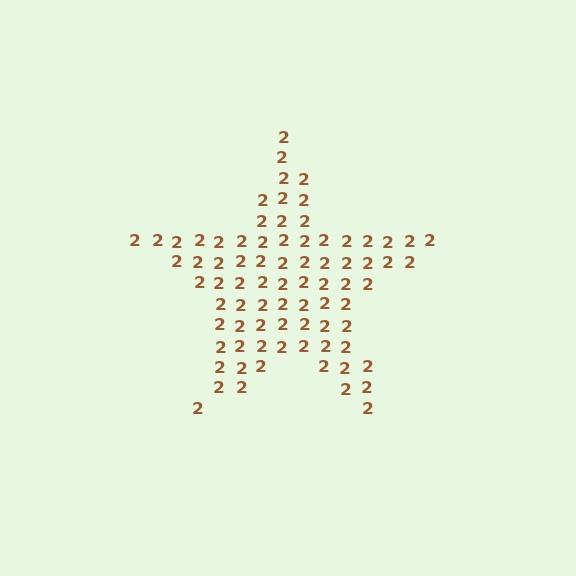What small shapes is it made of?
It is made of small digit 2's.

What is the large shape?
The large shape is a star.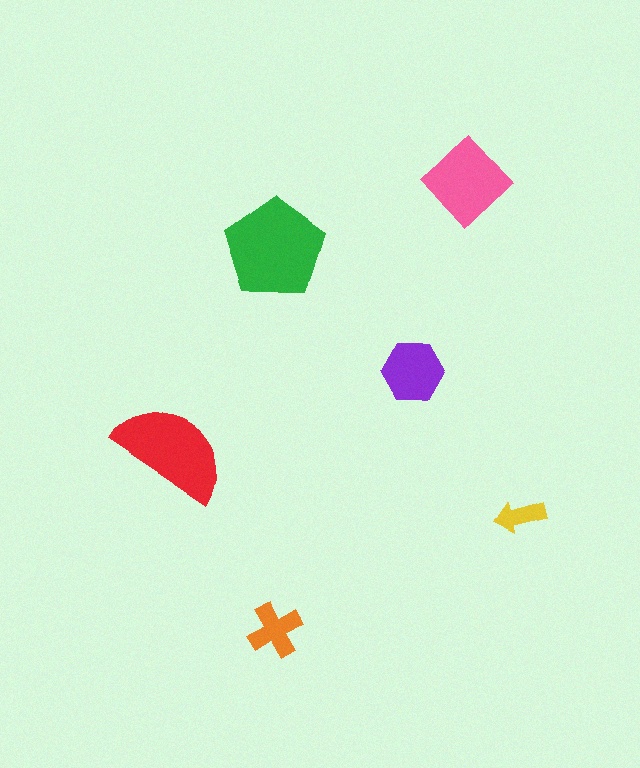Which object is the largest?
The green pentagon.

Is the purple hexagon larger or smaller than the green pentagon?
Smaller.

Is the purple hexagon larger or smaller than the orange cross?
Larger.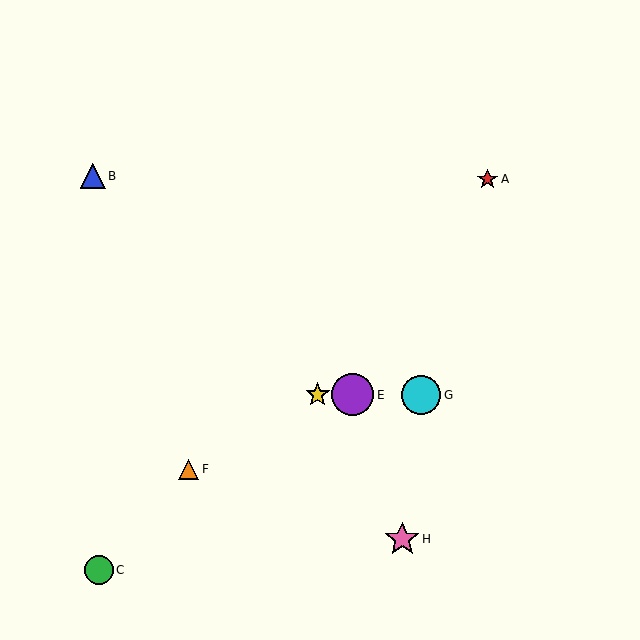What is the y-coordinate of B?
Object B is at y≈176.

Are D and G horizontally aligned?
Yes, both are at y≈395.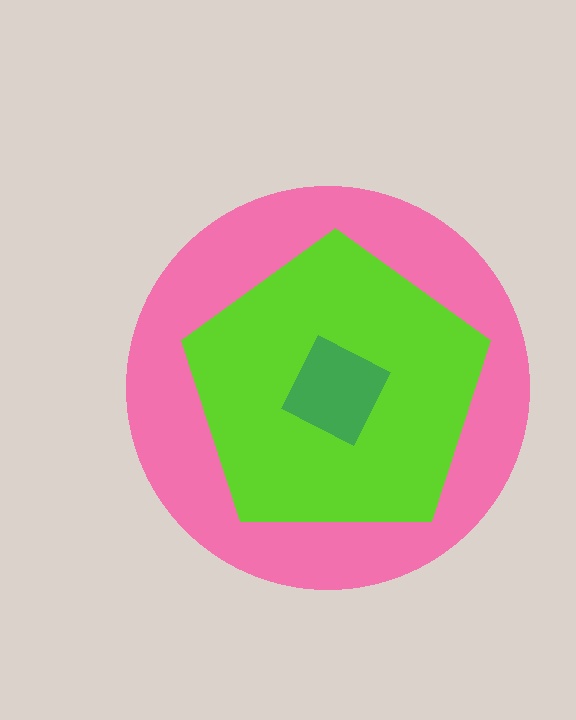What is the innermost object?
The green square.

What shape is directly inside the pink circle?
The lime pentagon.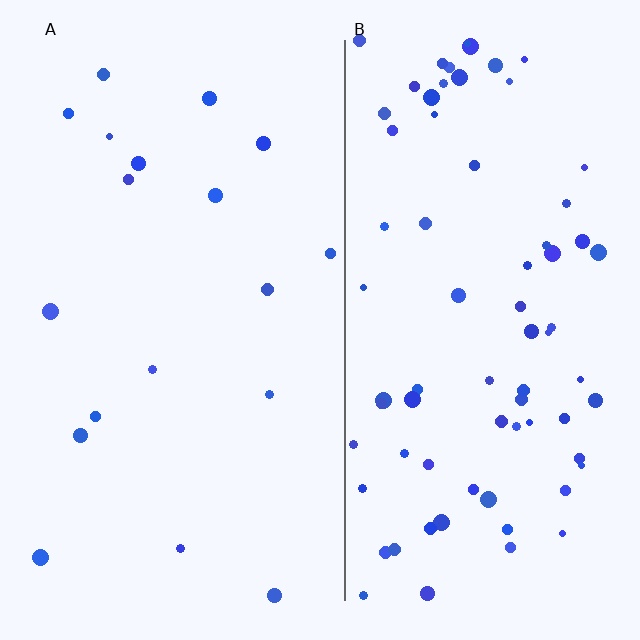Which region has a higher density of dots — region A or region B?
B (the right).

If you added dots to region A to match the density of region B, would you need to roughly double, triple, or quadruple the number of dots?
Approximately quadruple.